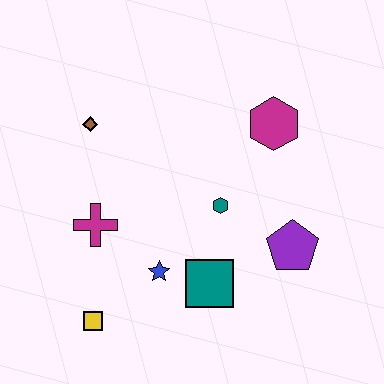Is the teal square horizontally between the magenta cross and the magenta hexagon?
Yes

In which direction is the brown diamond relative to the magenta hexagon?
The brown diamond is to the left of the magenta hexagon.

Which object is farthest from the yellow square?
The magenta hexagon is farthest from the yellow square.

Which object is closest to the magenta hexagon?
The teal hexagon is closest to the magenta hexagon.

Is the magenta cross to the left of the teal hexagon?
Yes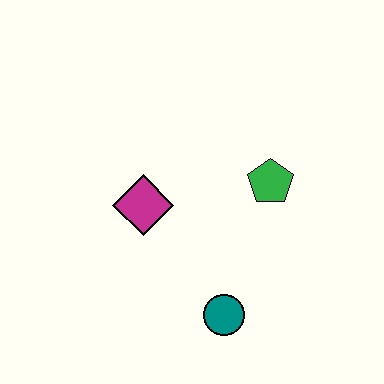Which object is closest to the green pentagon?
The magenta diamond is closest to the green pentagon.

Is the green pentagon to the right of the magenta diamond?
Yes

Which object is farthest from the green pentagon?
The teal circle is farthest from the green pentagon.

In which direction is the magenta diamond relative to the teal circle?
The magenta diamond is above the teal circle.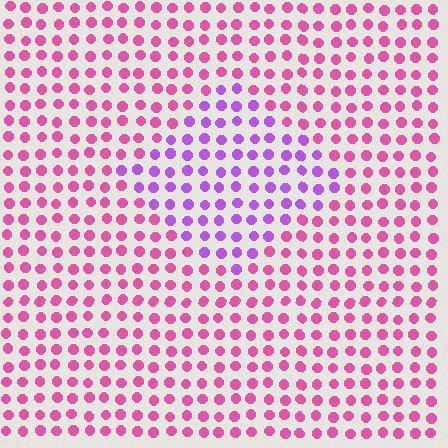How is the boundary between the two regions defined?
The boundary is defined purely by a slight shift in hue (about 42 degrees). Spacing, size, and orientation are identical on both sides.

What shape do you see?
I see a diamond.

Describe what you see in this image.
The image is filled with small pink elements in a uniform arrangement. A diamond-shaped region is visible where the elements are tinted to a slightly different hue, forming a subtle color boundary.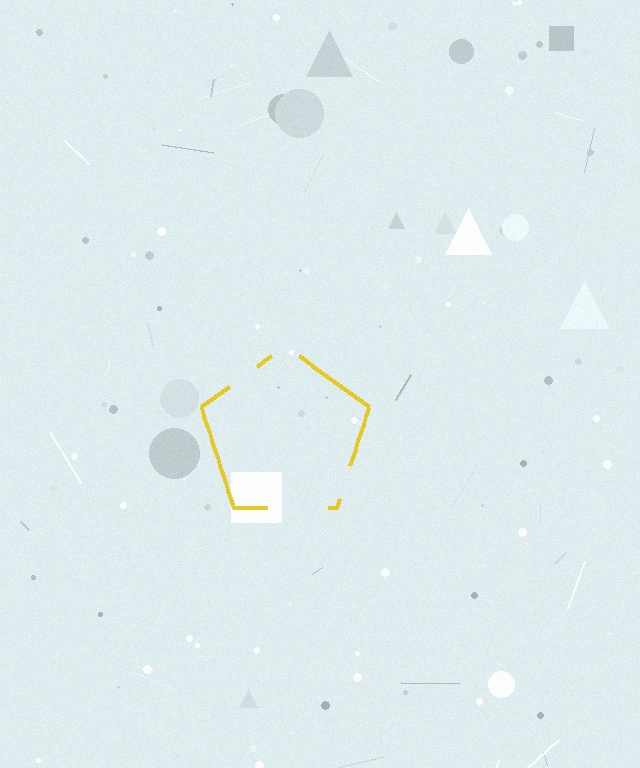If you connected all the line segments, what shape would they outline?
They would outline a pentagon.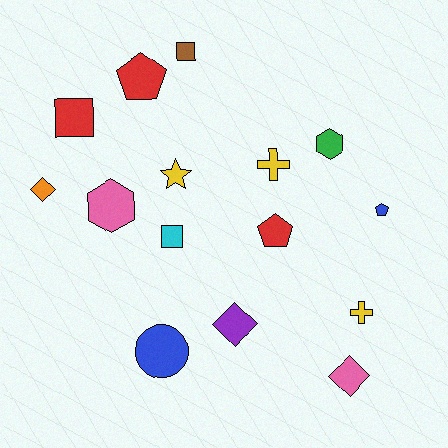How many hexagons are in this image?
There are 2 hexagons.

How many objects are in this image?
There are 15 objects.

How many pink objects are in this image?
There are 2 pink objects.